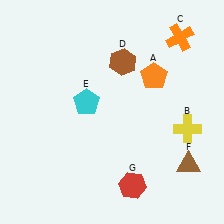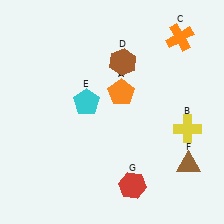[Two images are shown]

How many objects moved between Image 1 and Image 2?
1 object moved between the two images.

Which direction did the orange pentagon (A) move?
The orange pentagon (A) moved left.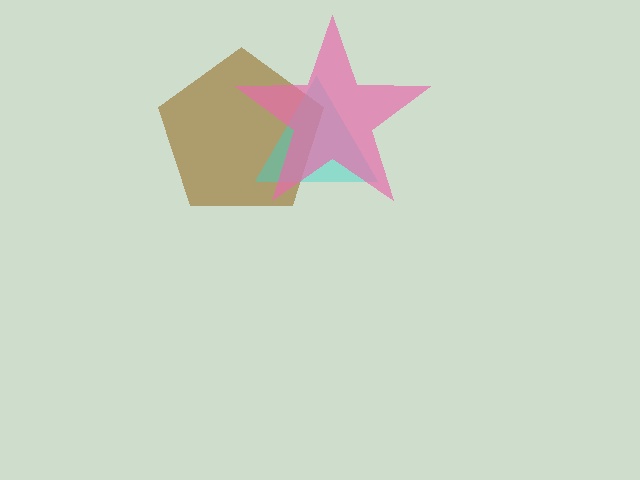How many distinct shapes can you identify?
There are 3 distinct shapes: a brown pentagon, a cyan triangle, a pink star.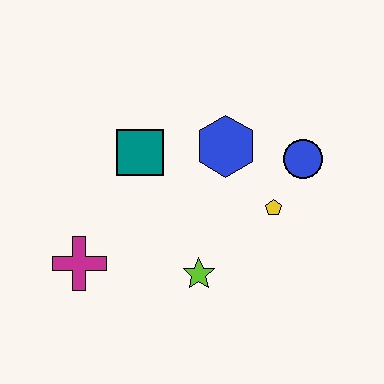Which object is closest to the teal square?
The blue hexagon is closest to the teal square.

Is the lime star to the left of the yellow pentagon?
Yes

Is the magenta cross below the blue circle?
Yes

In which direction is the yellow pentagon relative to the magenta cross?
The yellow pentagon is to the right of the magenta cross.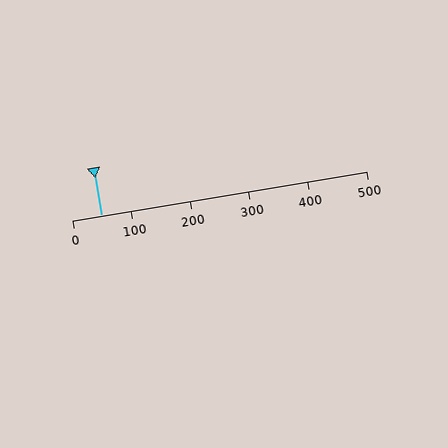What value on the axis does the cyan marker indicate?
The marker indicates approximately 50.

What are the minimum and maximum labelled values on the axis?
The axis runs from 0 to 500.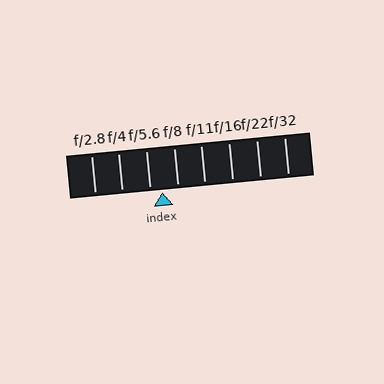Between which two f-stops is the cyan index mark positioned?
The index mark is between f/5.6 and f/8.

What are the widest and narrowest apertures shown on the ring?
The widest aperture shown is f/2.8 and the narrowest is f/32.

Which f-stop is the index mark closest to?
The index mark is closest to f/5.6.